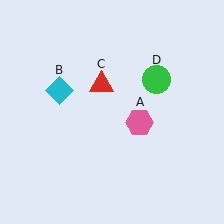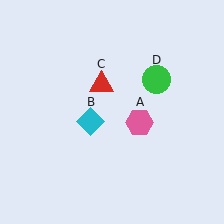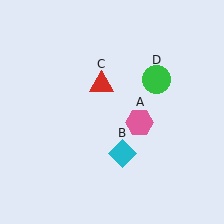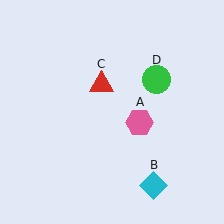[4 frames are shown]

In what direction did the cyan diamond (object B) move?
The cyan diamond (object B) moved down and to the right.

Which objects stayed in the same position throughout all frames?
Pink hexagon (object A) and red triangle (object C) and green circle (object D) remained stationary.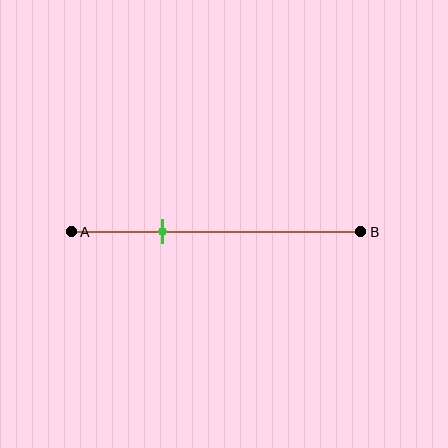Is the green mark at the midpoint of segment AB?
No, the mark is at about 30% from A, not at the 50% midpoint.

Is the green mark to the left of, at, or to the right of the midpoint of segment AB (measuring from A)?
The green mark is to the left of the midpoint of segment AB.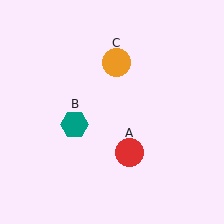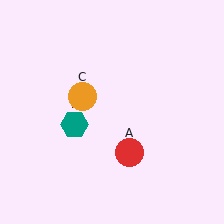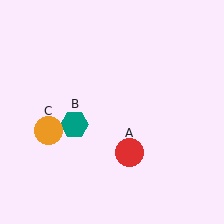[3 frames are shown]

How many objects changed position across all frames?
1 object changed position: orange circle (object C).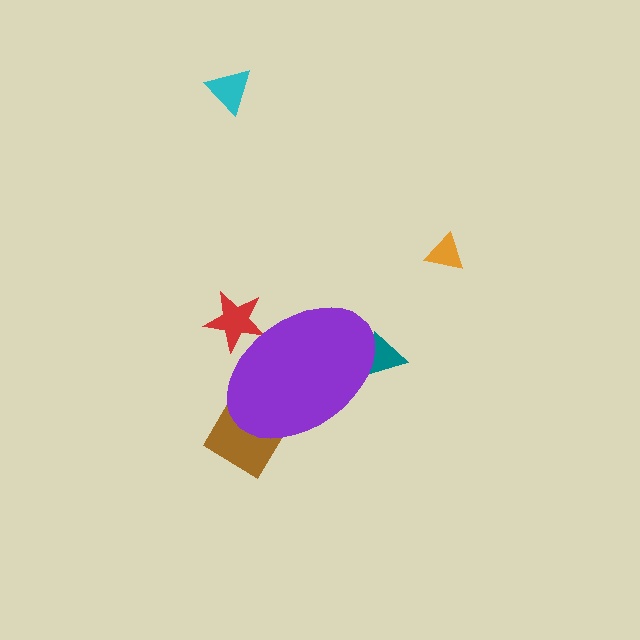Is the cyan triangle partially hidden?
No, the cyan triangle is fully visible.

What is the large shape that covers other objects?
A purple ellipse.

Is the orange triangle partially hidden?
No, the orange triangle is fully visible.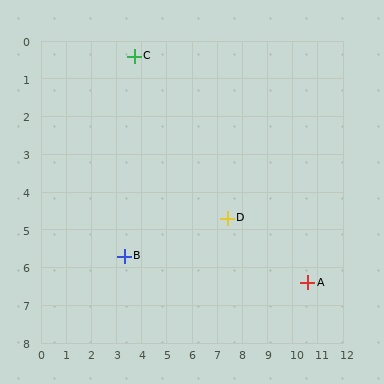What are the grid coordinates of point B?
Point B is at approximately (3.3, 5.7).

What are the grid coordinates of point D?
Point D is at approximately (7.4, 4.7).